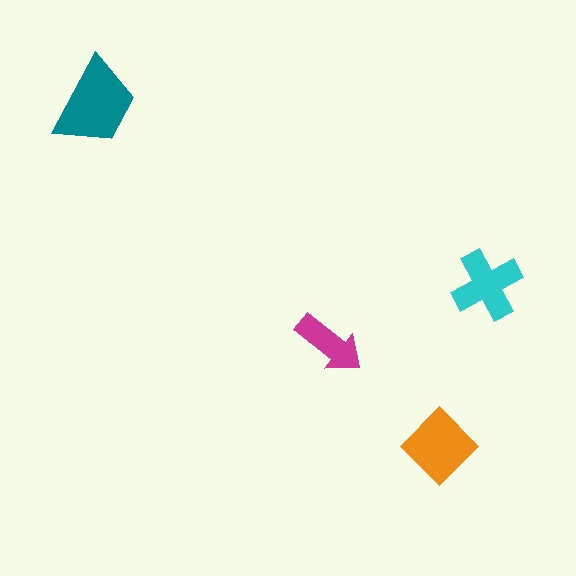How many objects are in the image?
There are 4 objects in the image.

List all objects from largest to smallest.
The teal trapezoid, the orange diamond, the cyan cross, the magenta arrow.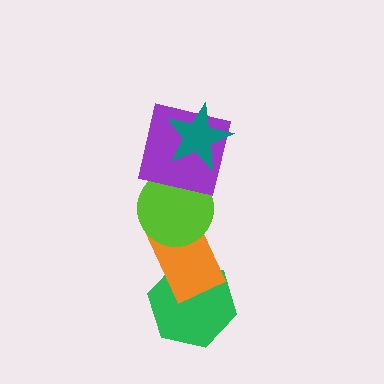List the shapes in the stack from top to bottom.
From top to bottom: the teal star, the purple square, the lime circle, the orange rectangle, the green hexagon.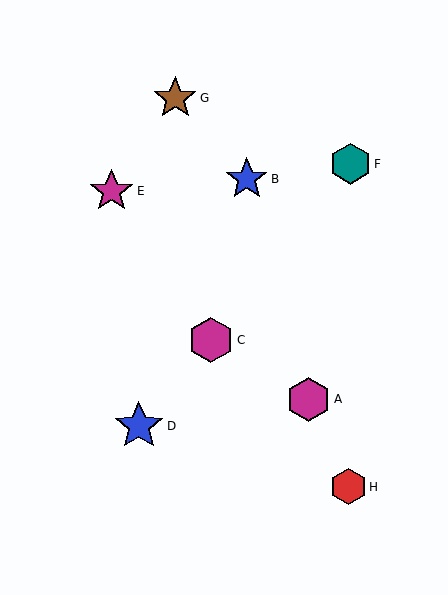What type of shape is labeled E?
Shape E is a magenta star.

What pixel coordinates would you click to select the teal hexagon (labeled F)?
Click at (350, 164) to select the teal hexagon F.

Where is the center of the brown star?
The center of the brown star is at (175, 98).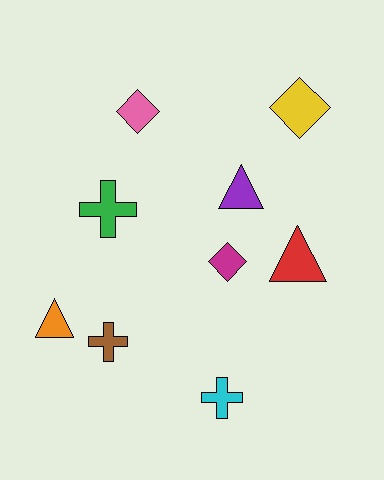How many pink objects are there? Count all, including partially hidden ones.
There is 1 pink object.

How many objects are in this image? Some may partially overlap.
There are 9 objects.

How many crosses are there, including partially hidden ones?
There are 3 crosses.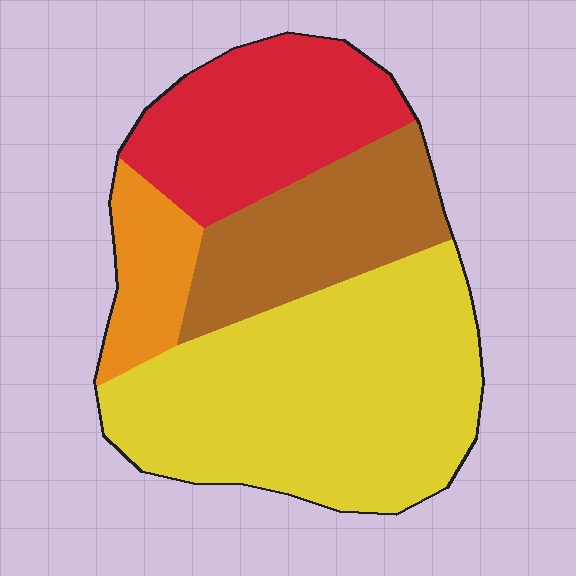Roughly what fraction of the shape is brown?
Brown covers around 20% of the shape.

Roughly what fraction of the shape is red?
Red takes up between a sixth and a third of the shape.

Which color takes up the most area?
Yellow, at roughly 45%.